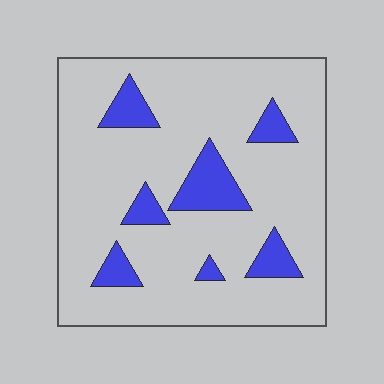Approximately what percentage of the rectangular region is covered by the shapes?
Approximately 15%.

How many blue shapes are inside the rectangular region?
7.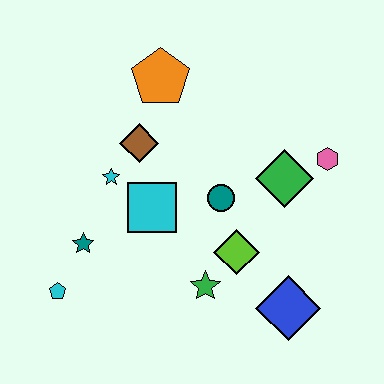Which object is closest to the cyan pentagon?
The teal star is closest to the cyan pentagon.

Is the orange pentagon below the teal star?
No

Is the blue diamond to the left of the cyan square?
No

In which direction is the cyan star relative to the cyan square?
The cyan star is to the left of the cyan square.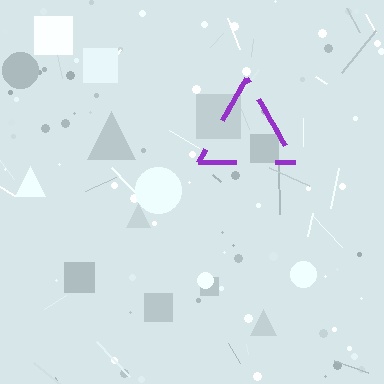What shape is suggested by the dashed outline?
The dashed outline suggests a triangle.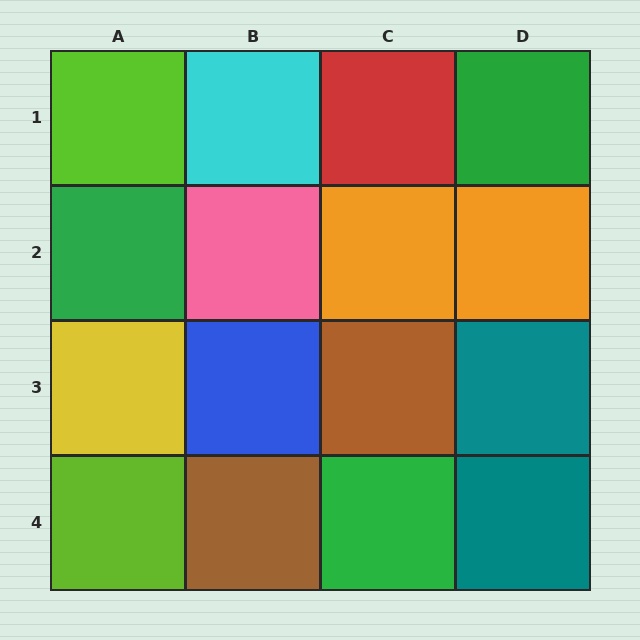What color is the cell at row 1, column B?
Cyan.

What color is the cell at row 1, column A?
Lime.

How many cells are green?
3 cells are green.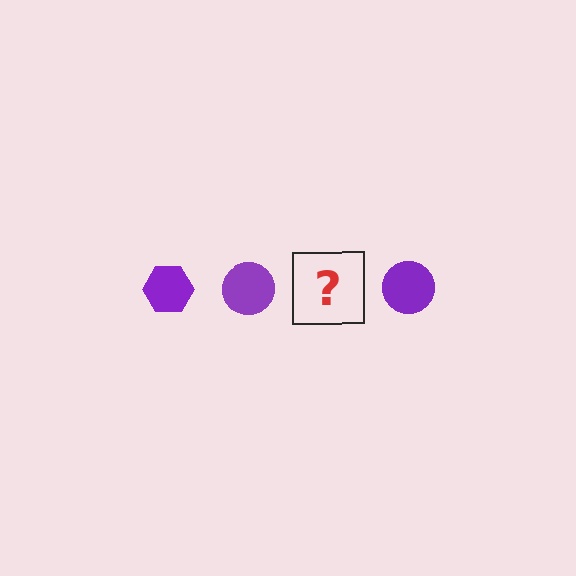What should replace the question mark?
The question mark should be replaced with a purple hexagon.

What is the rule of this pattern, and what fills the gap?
The rule is that the pattern cycles through hexagon, circle shapes in purple. The gap should be filled with a purple hexagon.